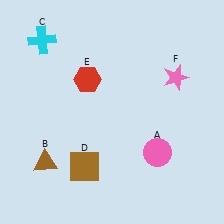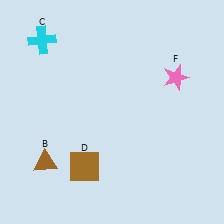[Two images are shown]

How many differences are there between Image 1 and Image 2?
There are 2 differences between the two images.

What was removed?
The red hexagon (E), the pink circle (A) were removed in Image 2.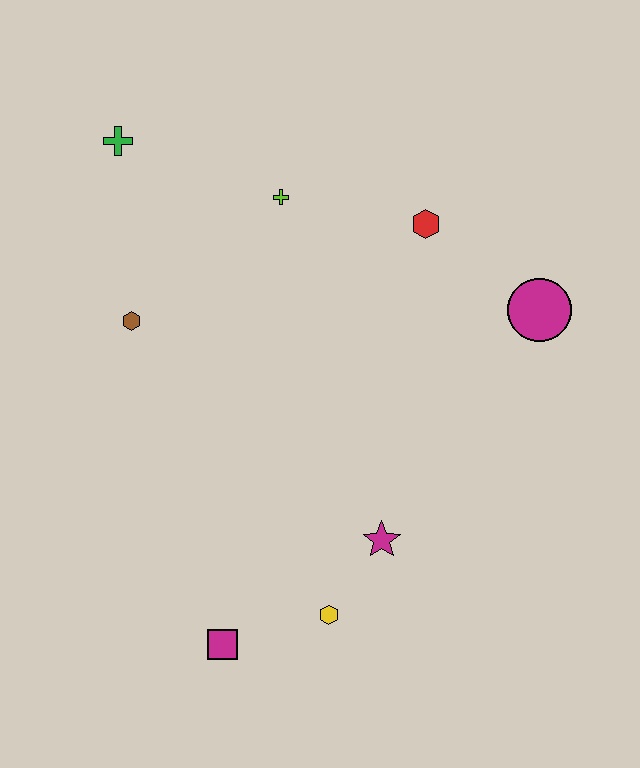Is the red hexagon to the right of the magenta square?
Yes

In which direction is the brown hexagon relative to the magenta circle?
The brown hexagon is to the left of the magenta circle.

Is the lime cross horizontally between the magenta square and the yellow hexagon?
Yes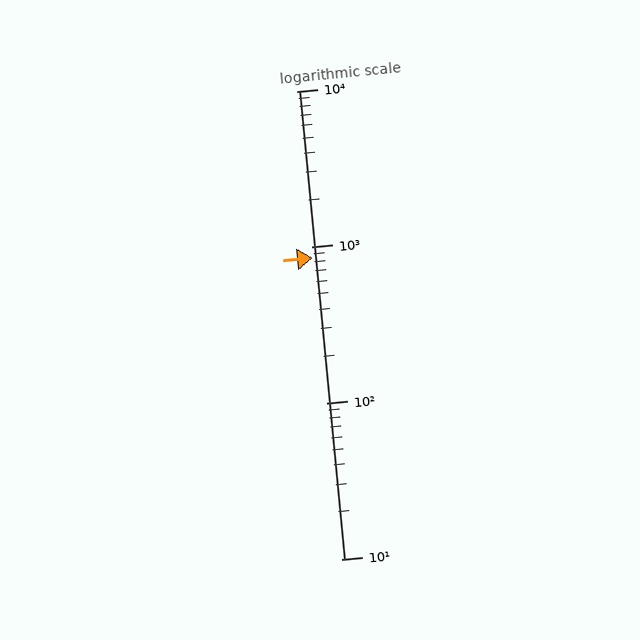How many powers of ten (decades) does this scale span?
The scale spans 3 decades, from 10 to 10000.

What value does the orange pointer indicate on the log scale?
The pointer indicates approximately 850.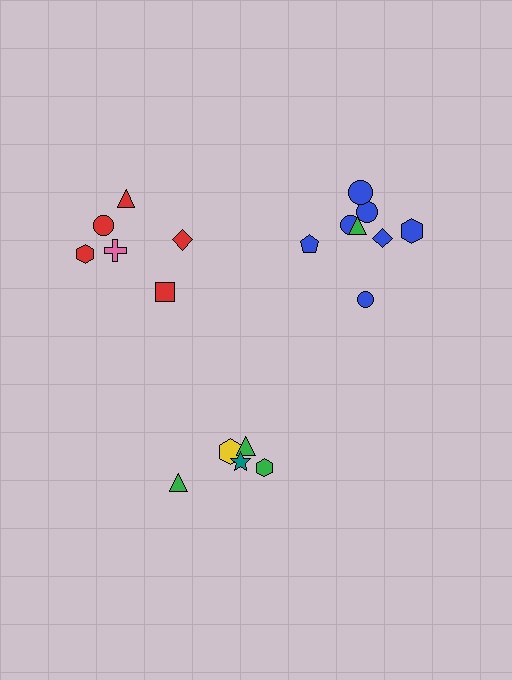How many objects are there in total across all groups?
There are 19 objects.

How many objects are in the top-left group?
There are 6 objects.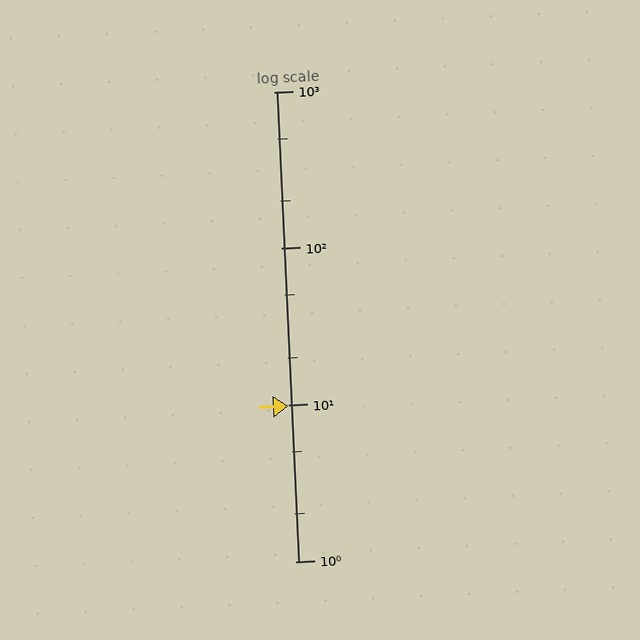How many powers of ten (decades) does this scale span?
The scale spans 3 decades, from 1 to 1000.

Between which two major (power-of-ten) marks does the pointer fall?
The pointer is between 1 and 10.